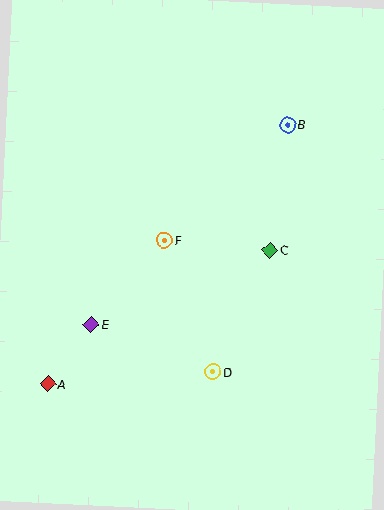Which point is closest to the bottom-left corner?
Point A is closest to the bottom-left corner.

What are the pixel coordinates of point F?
Point F is at (164, 240).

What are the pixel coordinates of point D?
Point D is at (213, 372).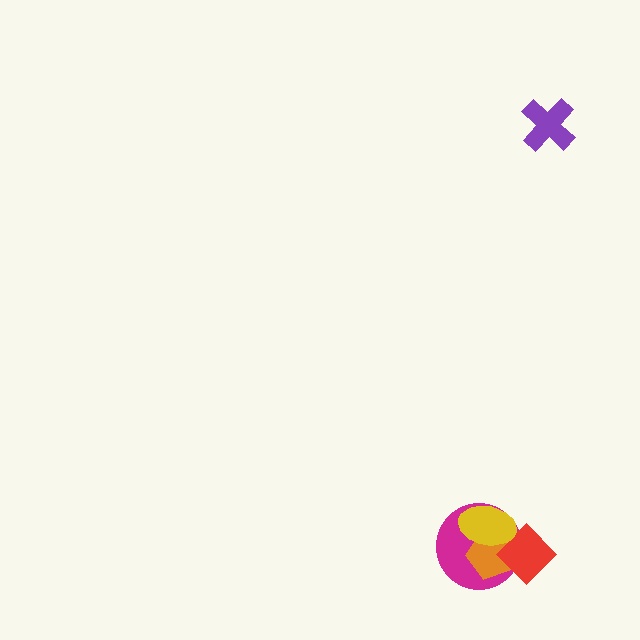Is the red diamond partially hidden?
Yes, it is partially covered by another shape.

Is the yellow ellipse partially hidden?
No, no other shape covers it.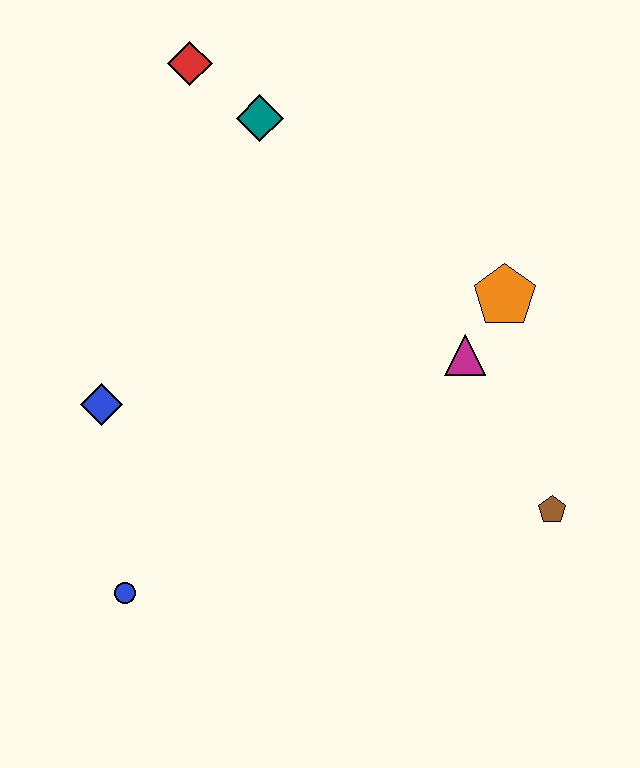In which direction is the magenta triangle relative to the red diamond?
The magenta triangle is below the red diamond.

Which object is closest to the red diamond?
The teal diamond is closest to the red diamond.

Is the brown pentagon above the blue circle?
Yes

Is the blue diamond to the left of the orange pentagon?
Yes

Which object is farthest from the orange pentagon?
The blue circle is farthest from the orange pentagon.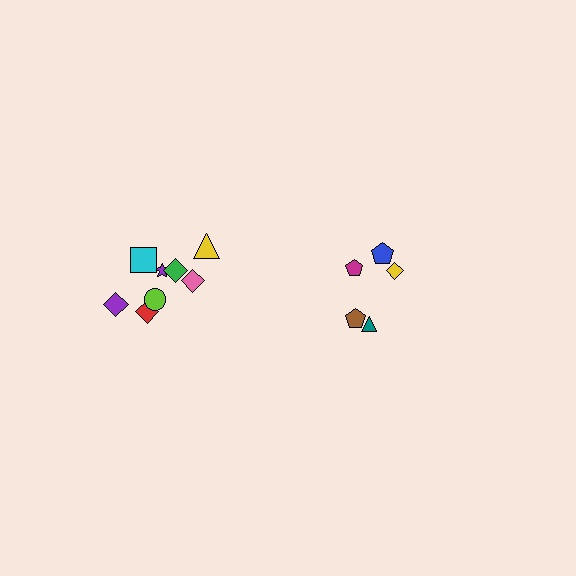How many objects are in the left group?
There are 8 objects.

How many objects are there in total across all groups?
There are 13 objects.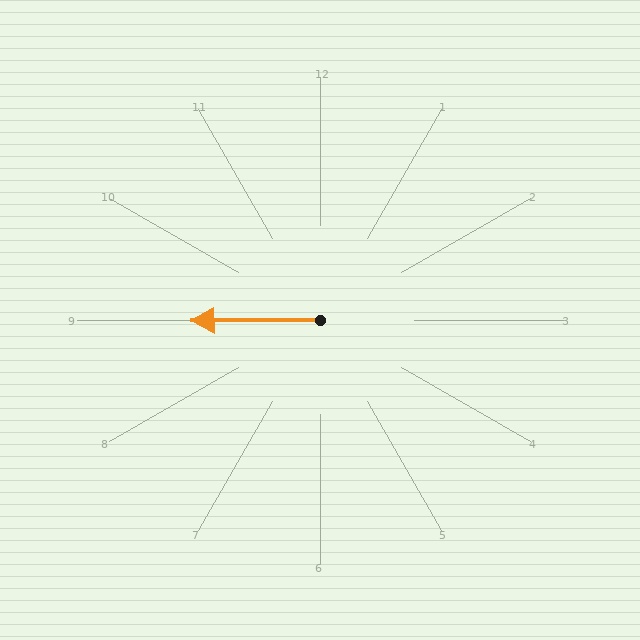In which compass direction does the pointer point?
West.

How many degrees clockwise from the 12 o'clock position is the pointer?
Approximately 270 degrees.